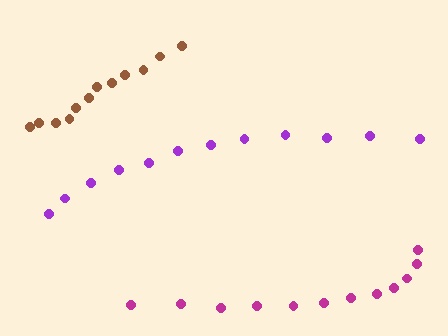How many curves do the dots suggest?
There are 3 distinct paths.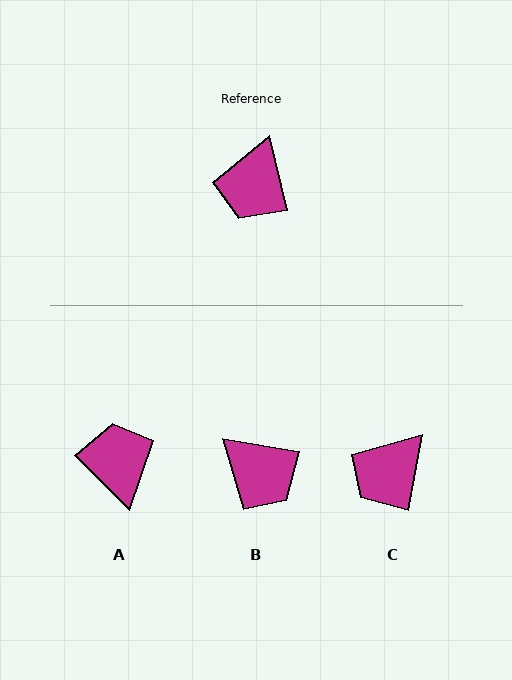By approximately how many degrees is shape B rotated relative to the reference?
Approximately 67 degrees counter-clockwise.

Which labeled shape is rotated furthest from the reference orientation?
A, about 148 degrees away.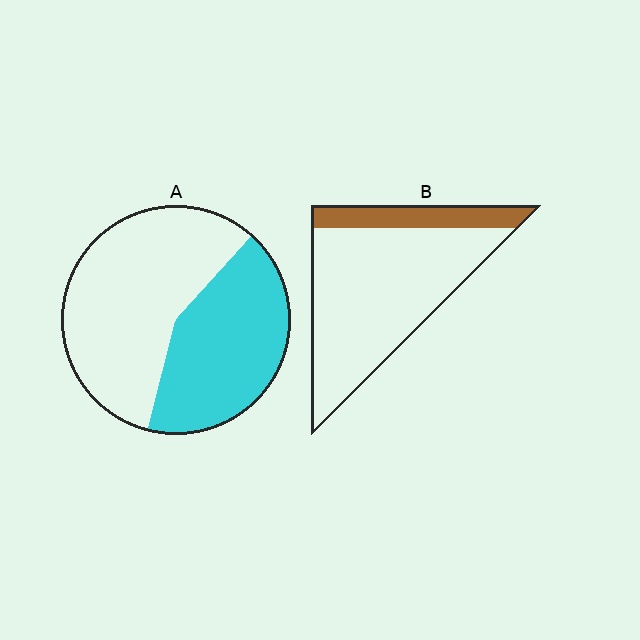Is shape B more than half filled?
No.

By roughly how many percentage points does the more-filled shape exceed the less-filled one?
By roughly 25 percentage points (A over B).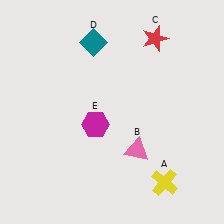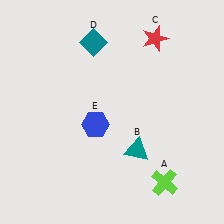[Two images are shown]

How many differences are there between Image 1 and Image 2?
There are 3 differences between the two images.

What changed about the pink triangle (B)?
In Image 1, B is pink. In Image 2, it changed to teal.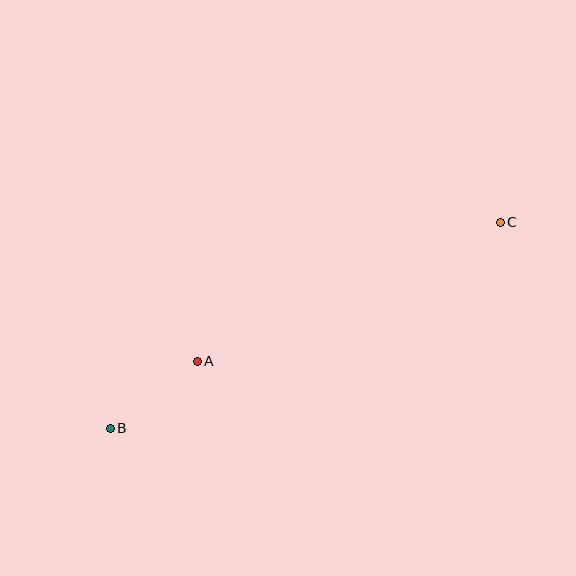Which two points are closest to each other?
Points A and B are closest to each other.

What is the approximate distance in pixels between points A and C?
The distance between A and C is approximately 333 pixels.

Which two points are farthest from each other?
Points B and C are farthest from each other.